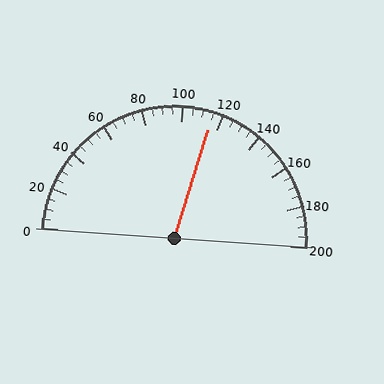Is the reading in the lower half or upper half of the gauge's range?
The reading is in the upper half of the range (0 to 200).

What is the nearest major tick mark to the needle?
The nearest major tick mark is 120.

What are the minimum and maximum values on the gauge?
The gauge ranges from 0 to 200.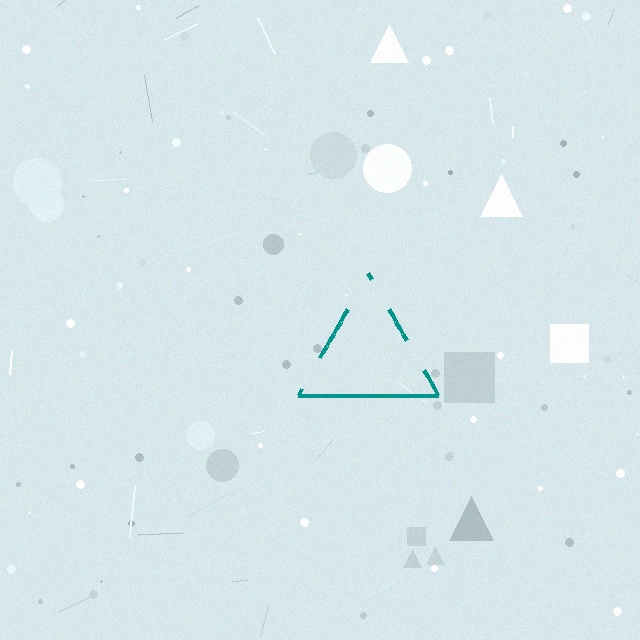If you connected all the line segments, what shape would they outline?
They would outline a triangle.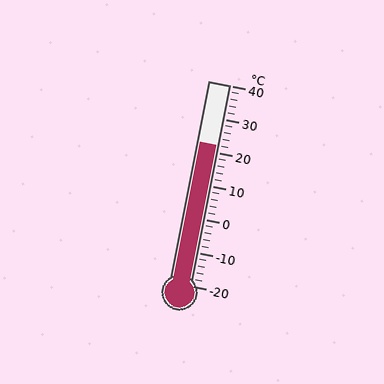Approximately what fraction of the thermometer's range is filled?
The thermometer is filled to approximately 70% of its range.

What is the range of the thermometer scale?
The thermometer scale ranges from -20°C to 40°C.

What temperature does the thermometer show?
The thermometer shows approximately 22°C.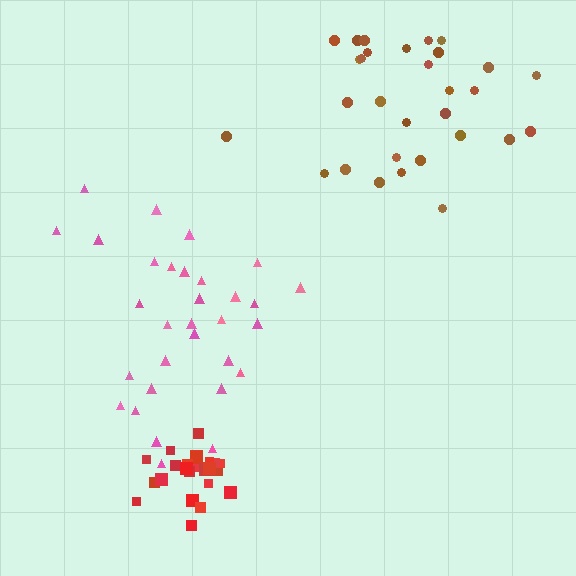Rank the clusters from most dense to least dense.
red, pink, brown.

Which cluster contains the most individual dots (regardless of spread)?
Pink (31).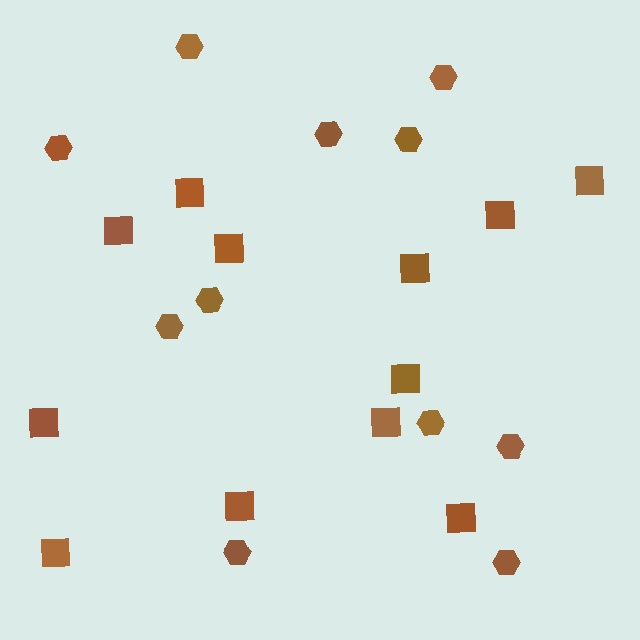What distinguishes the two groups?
There are 2 groups: one group of hexagons (11) and one group of squares (12).